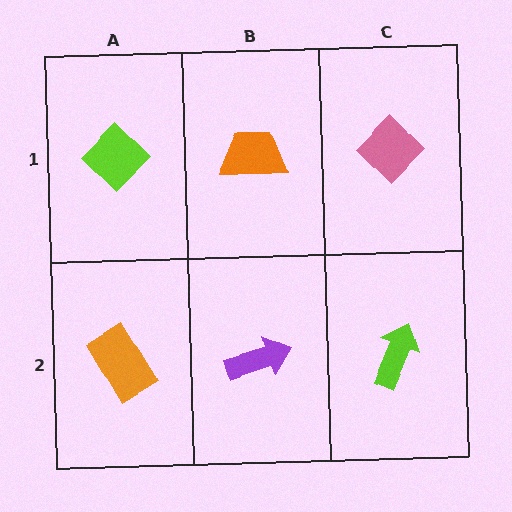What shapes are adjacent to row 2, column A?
A lime diamond (row 1, column A), a purple arrow (row 2, column B).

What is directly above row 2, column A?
A lime diamond.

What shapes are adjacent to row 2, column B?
An orange trapezoid (row 1, column B), an orange rectangle (row 2, column A), a lime arrow (row 2, column C).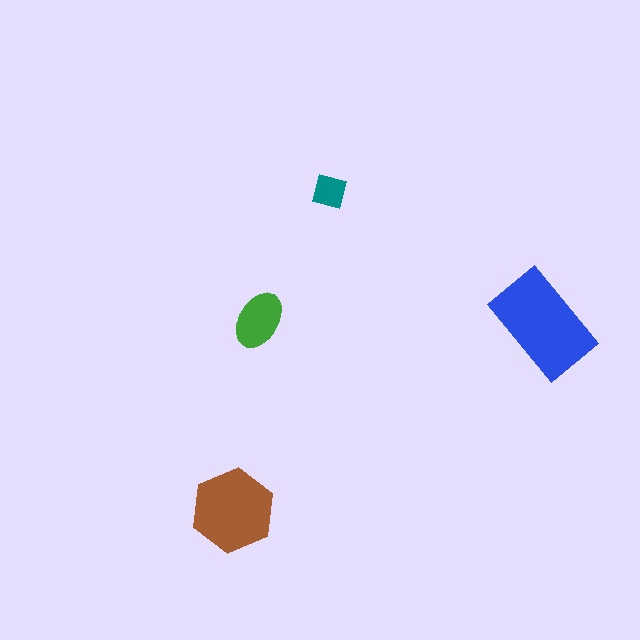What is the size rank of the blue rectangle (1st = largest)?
1st.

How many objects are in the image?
There are 4 objects in the image.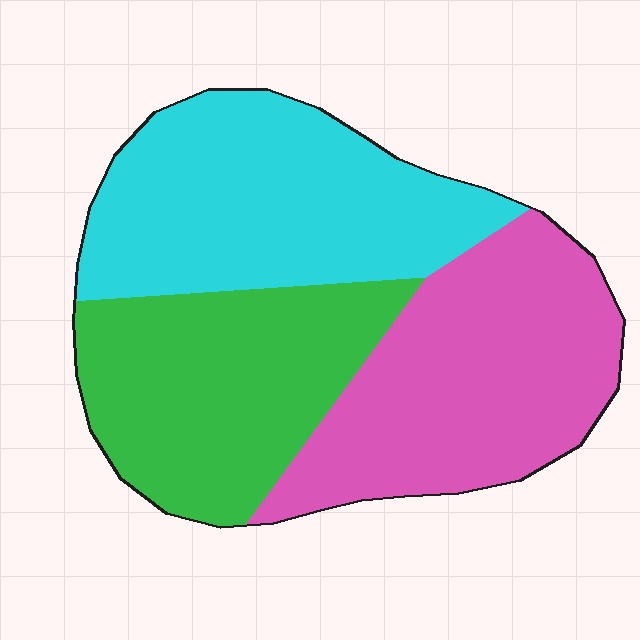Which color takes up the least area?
Green, at roughly 30%.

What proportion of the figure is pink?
Pink covers roughly 35% of the figure.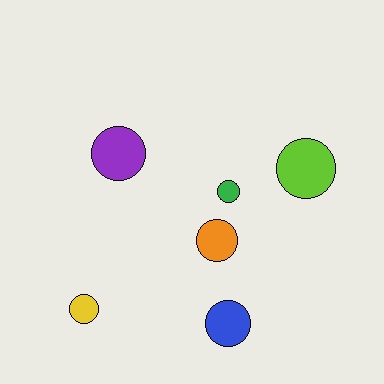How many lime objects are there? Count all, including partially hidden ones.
There is 1 lime object.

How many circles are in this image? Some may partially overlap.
There are 6 circles.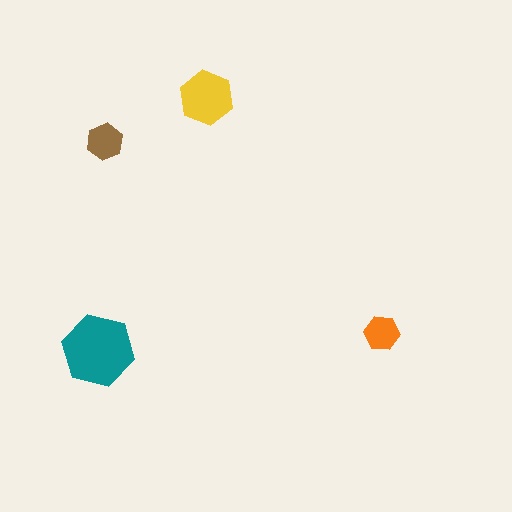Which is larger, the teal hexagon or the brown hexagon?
The teal one.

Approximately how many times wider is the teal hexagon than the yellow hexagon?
About 1.5 times wider.